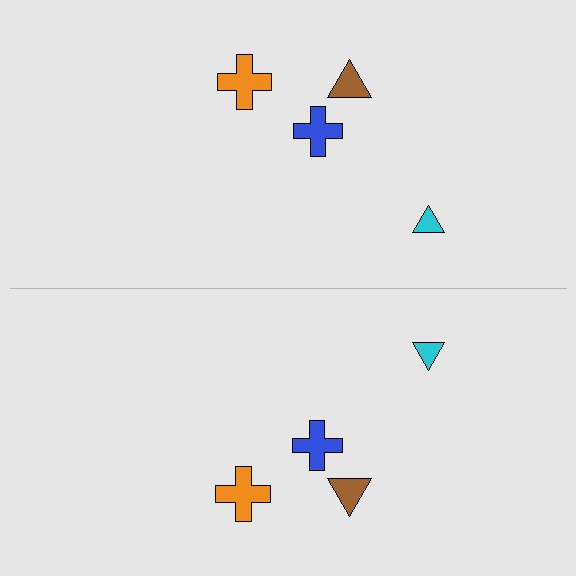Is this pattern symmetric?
Yes, this pattern has bilateral (reflection) symmetry.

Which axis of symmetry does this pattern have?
The pattern has a horizontal axis of symmetry running through the center of the image.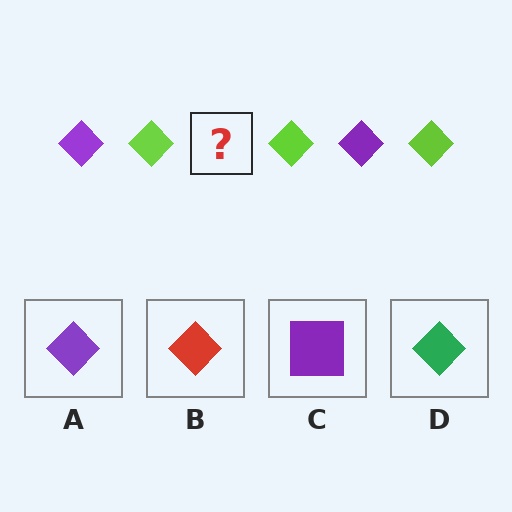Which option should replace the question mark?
Option A.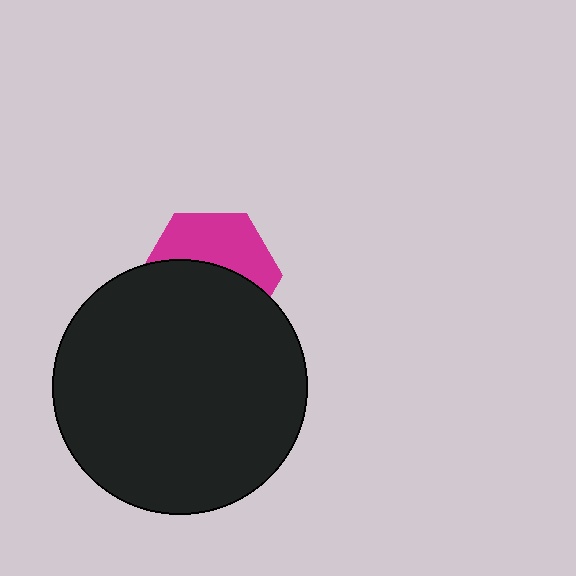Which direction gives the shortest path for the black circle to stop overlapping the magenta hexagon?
Moving down gives the shortest separation.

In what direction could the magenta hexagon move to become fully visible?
The magenta hexagon could move up. That would shift it out from behind the black circle entirely.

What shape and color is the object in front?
The object in front is a black circle.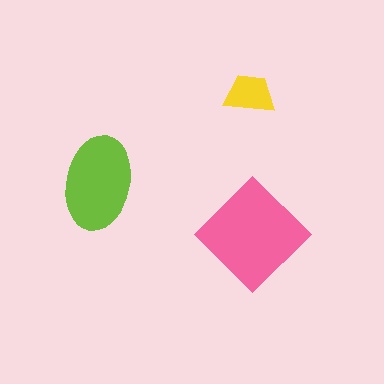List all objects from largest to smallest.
The pink diamond, the lime ellipse, the yellow trapezoid.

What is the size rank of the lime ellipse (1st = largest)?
2nd.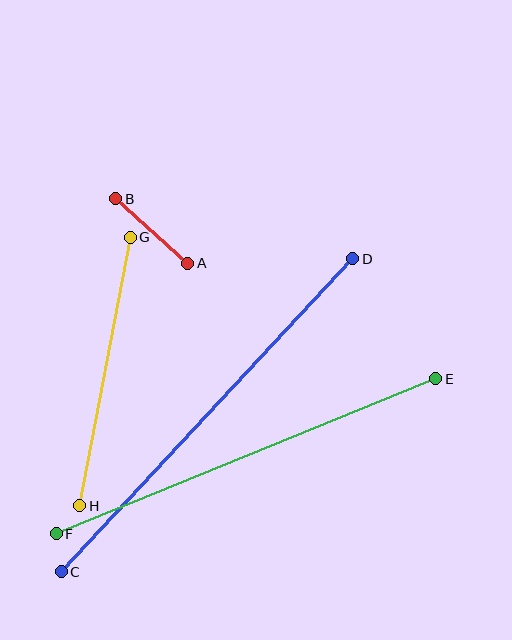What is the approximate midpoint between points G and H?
The midpoint is at approximately (105, 372) pixels.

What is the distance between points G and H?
The distance is approximately 273 pixels.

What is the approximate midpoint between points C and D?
The midpoint is at approximately (207, 415) pixels.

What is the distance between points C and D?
The distance is approximately 428 pixels.